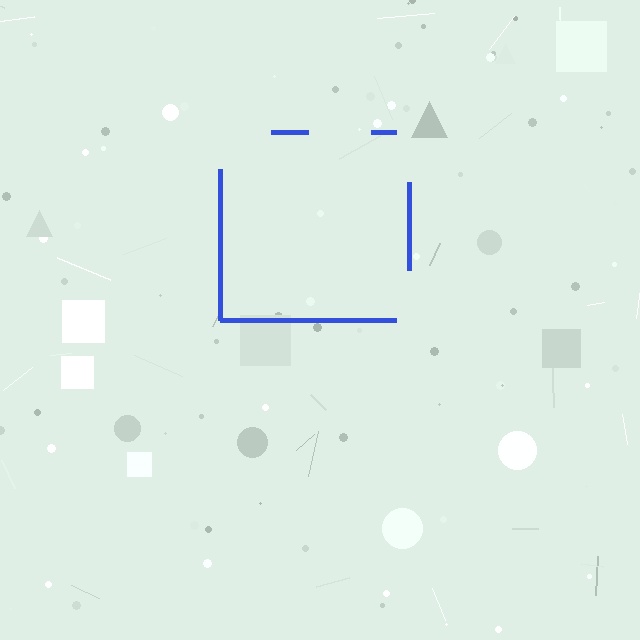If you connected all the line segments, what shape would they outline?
They would outline a square.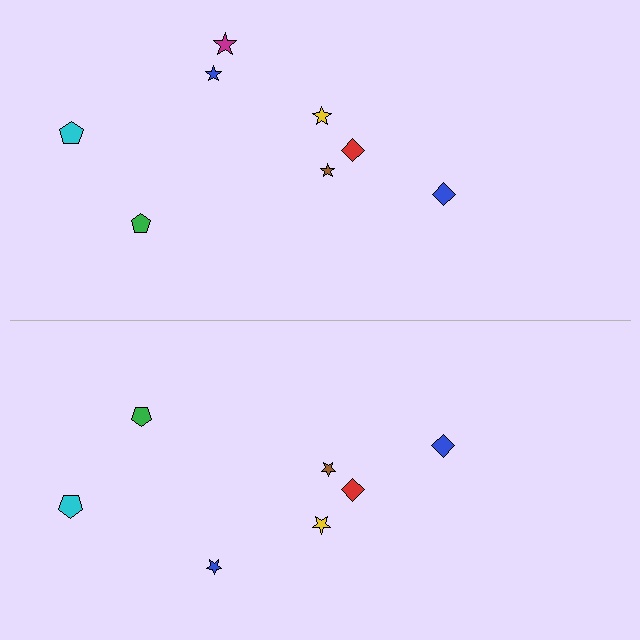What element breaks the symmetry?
A magenta star is missing from the bottom side.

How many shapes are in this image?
There are 15 shapes in this image.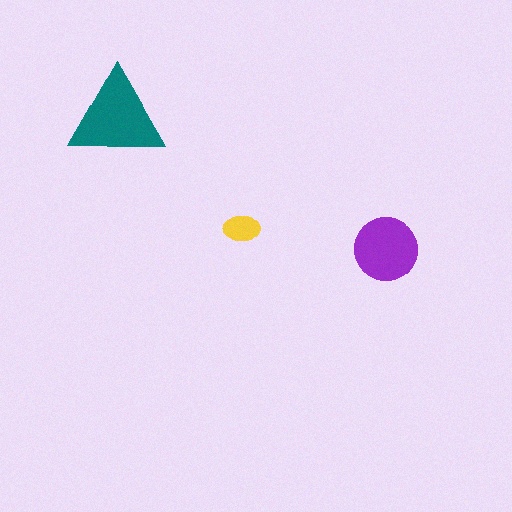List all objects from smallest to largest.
The yellow ellipse, the purple circle, the teal triangle.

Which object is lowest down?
The purple circle is bottommost.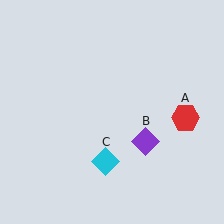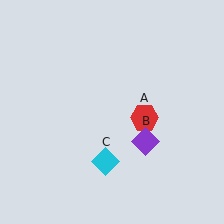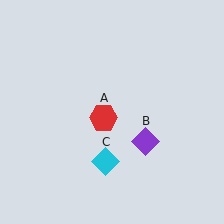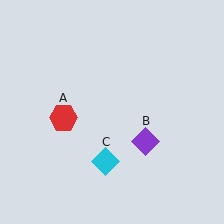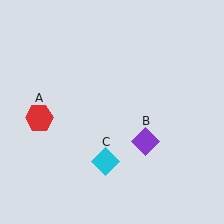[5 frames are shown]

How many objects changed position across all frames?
1 object changed position: red hexagon (object A).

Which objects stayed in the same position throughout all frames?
Purple diamond (object B) and cyan diamond (object C) remained stationary.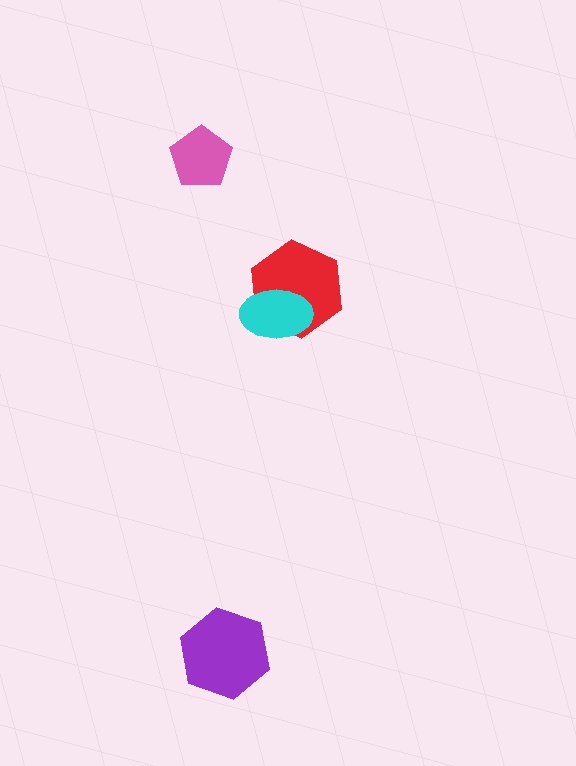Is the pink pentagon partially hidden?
No, no other shape covers it.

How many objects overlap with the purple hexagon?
0 objects overlap with the purple hexagon.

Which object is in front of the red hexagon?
The cyan ellipse is in front of the red hexagon.